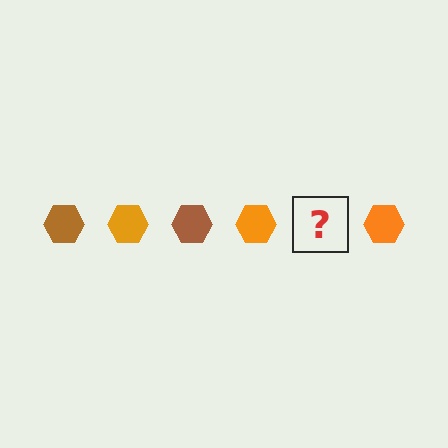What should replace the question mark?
The question mark should be replaced with a brown hexagon.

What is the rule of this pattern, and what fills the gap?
The rule is that the pattern cycles through brown, orange hexagons. The gap should be filled with a brown hexagon.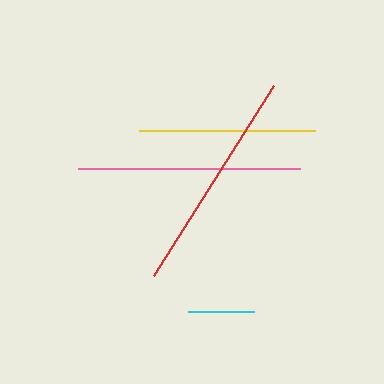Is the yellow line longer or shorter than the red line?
The red line is longer than the yellow line.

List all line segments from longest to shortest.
From longest to shortest: red, pink, yellow, cyan.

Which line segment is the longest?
The red line is the longest at approximately 225 pixels.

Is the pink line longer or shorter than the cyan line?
The pink line is longer than the cyan line.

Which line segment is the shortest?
The cyan line is the shortest at approximately 66 pixels.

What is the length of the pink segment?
The pink segment is approximately 222 pixels long.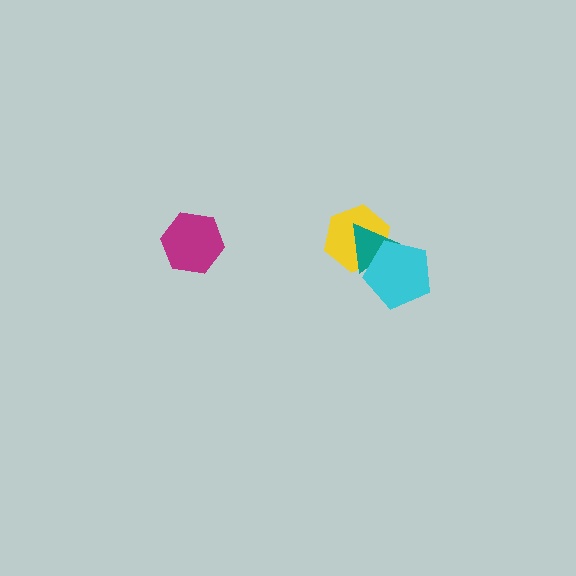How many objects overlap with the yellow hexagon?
2 objects overlap with the yellow hexagon.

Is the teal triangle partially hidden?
Yes, it is partially covered by another shape.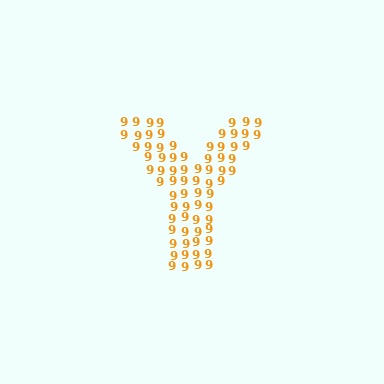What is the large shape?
The large shape is the letter Y.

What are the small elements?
The small elements are digit 9's.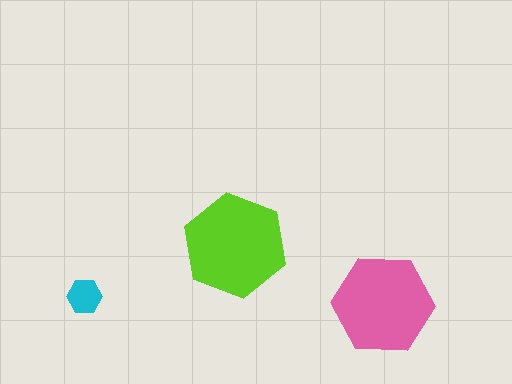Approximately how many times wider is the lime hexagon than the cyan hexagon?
About 3 times wider.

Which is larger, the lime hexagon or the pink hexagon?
The lime one.